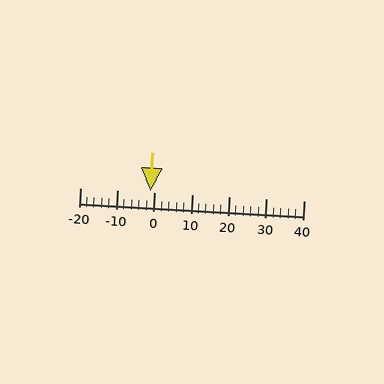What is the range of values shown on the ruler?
The ruler shows values from -20 to 40.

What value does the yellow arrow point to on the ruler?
The yellow arrow points to approximately -1.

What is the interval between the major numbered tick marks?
The major tick marks are spaced 10 units apart.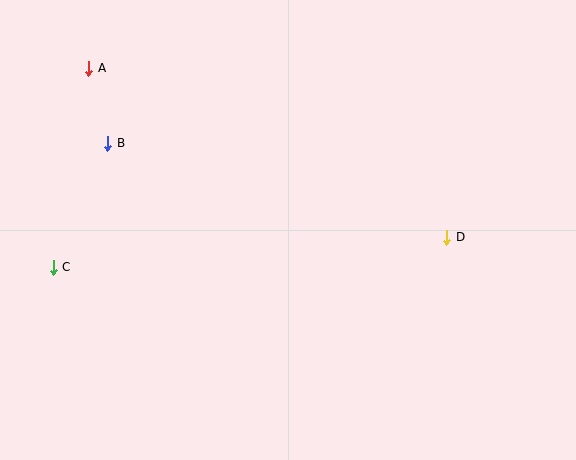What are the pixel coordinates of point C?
Point C is at (53, 267).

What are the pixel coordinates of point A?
Point A is at (89, 68).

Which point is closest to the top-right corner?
Point D is closest to the top-right corner.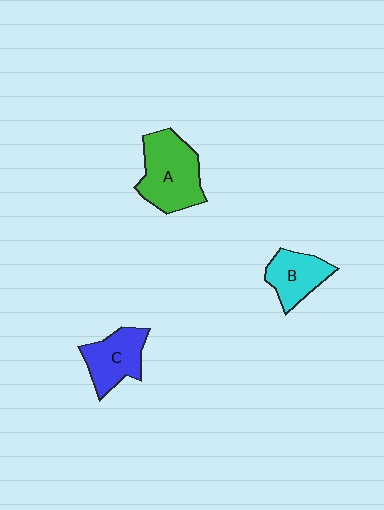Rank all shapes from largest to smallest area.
From largest to smallest: A (green), C (blue), B (cyan).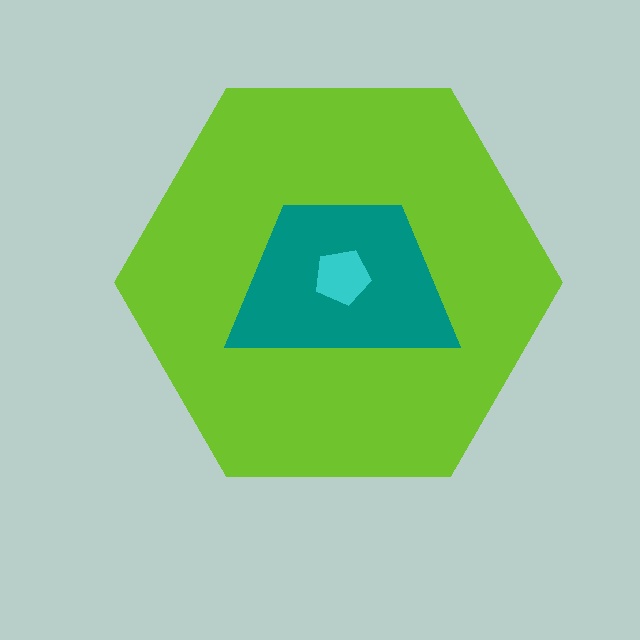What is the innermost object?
The cyan pentagon.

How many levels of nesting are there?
3.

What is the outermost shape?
The lime hexagon.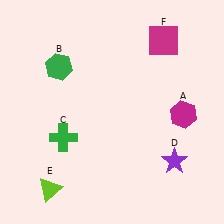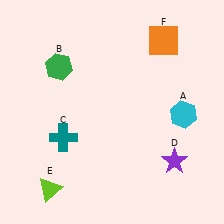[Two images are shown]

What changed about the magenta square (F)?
In Image 1, F is magenta. In Image 2, it changed to orange.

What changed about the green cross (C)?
In Image 1, C is green. In Image 2, it changed to teal.